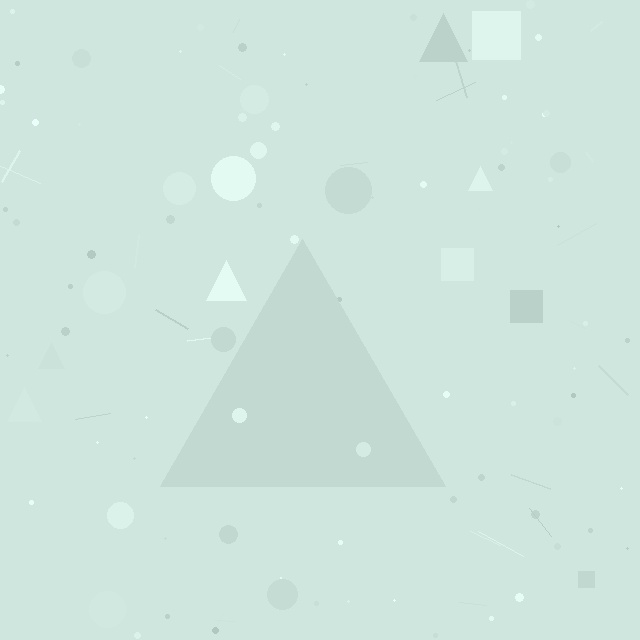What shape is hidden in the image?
A triangle is hidden in the image.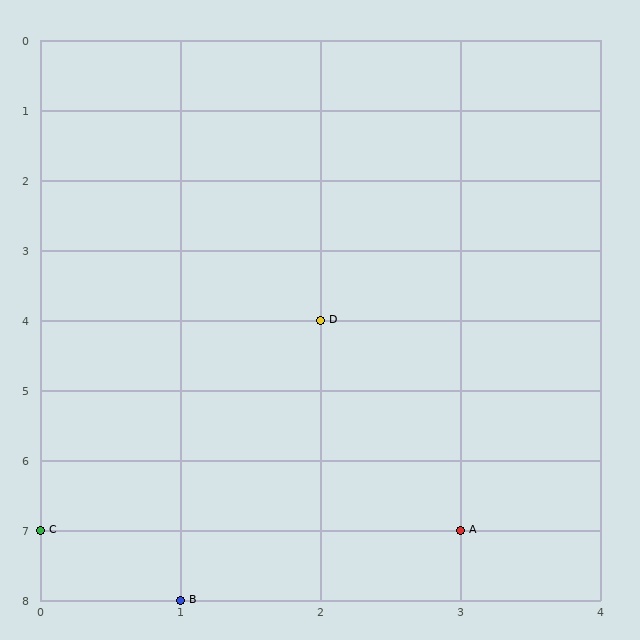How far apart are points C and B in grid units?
Points C and B are 1 column and 1 row apart (about 1.4 grid units diagonally).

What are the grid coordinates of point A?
Point A is at grid coordinates (3, 7).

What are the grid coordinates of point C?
Point C is at grid coordinates (0, 7).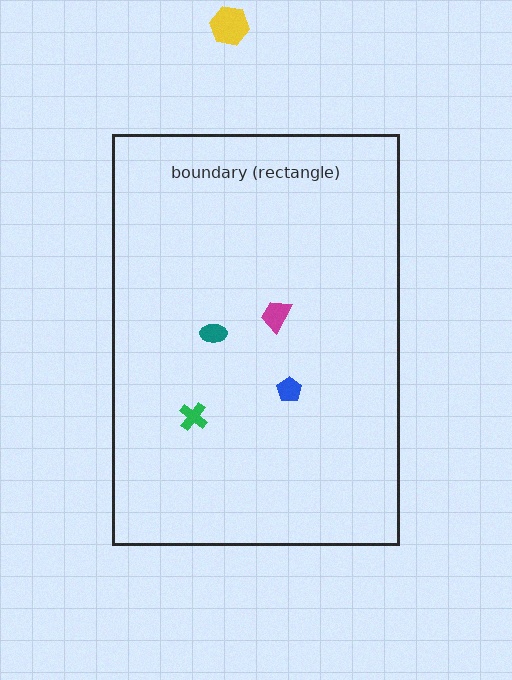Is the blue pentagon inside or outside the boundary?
Inside.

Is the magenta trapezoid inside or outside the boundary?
Inside.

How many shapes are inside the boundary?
4 inside, 1 outside.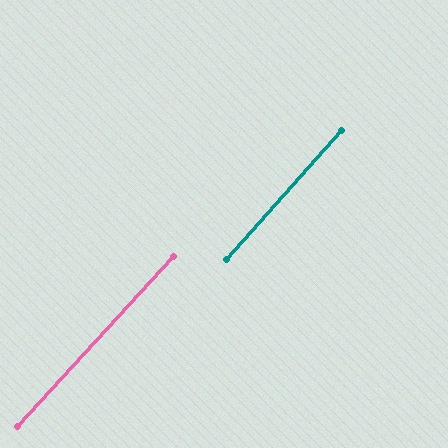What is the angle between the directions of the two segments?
Approximately 1 degree.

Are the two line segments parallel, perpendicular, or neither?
Parallel — their directions differ by only 0.6°.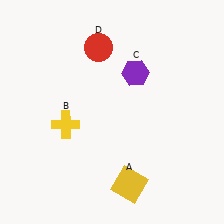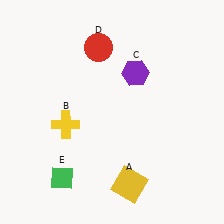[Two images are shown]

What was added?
A green diamond (E) was added in Image 2.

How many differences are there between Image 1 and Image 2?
There is 1 difference between the two images.